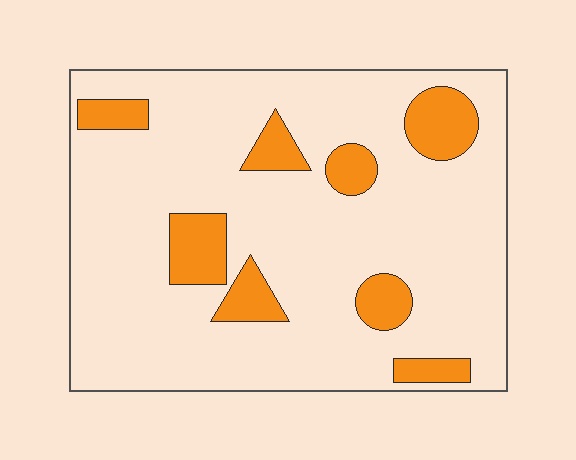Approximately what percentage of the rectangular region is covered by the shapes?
Approximately 15%.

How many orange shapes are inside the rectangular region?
8.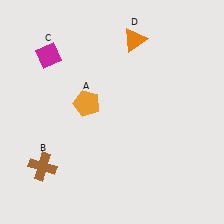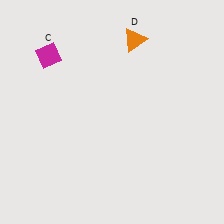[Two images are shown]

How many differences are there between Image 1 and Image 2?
There are 2 differences between the two images.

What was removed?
The orange pentagon (A), the brown cross (B) were removed in Image 2.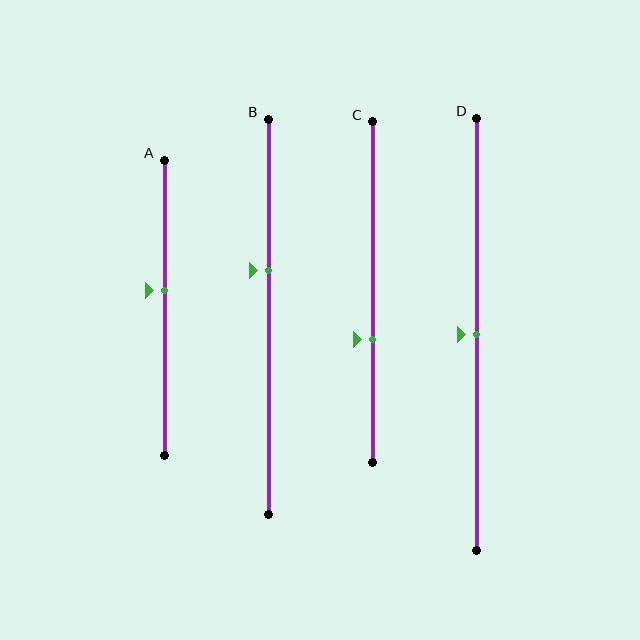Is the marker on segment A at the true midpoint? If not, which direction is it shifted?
No, the marker on segment A is shifted upward by about 6% of the segment length.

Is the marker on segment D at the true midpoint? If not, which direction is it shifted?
Yes, the marker on segment D is at the true midpoint.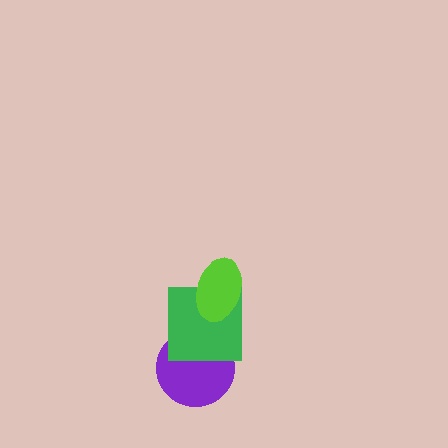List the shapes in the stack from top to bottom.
From top to bottom: the lime ellipse, the green square, the purple circle.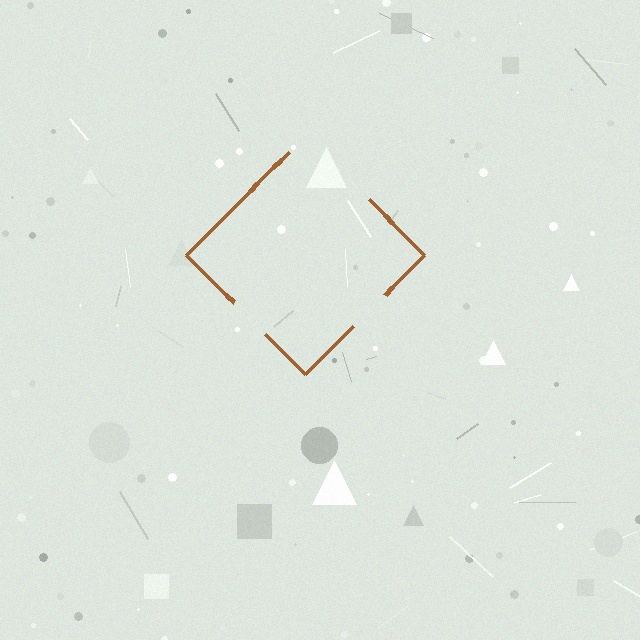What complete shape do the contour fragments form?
The contour fragments form a diamond.